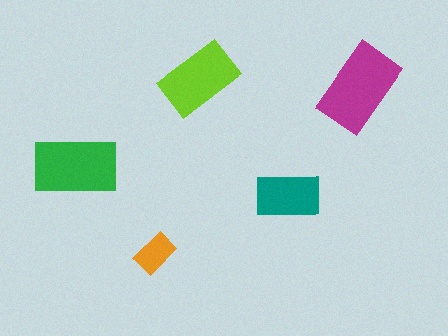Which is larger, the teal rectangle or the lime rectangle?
The lime one.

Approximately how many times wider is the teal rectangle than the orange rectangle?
About 1.5 times wider.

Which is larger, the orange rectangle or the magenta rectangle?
The magenta one.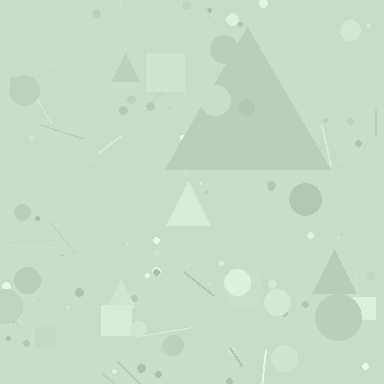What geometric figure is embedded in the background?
A triangle is embedded in the background.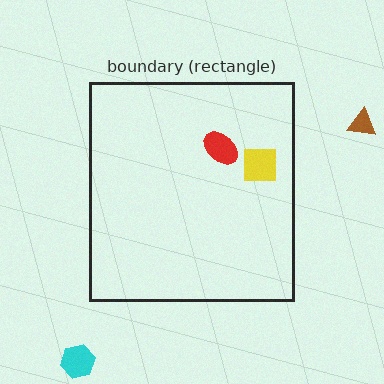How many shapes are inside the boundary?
2 inside, 2 outside.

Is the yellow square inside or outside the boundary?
Inside.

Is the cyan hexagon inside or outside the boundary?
Outside.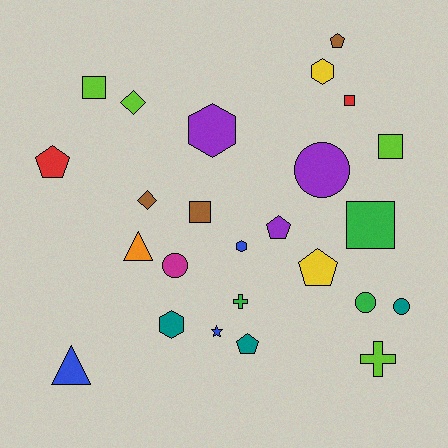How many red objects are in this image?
There are 2 red objects.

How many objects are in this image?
There are 25 objects.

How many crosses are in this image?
There are 2 crosses.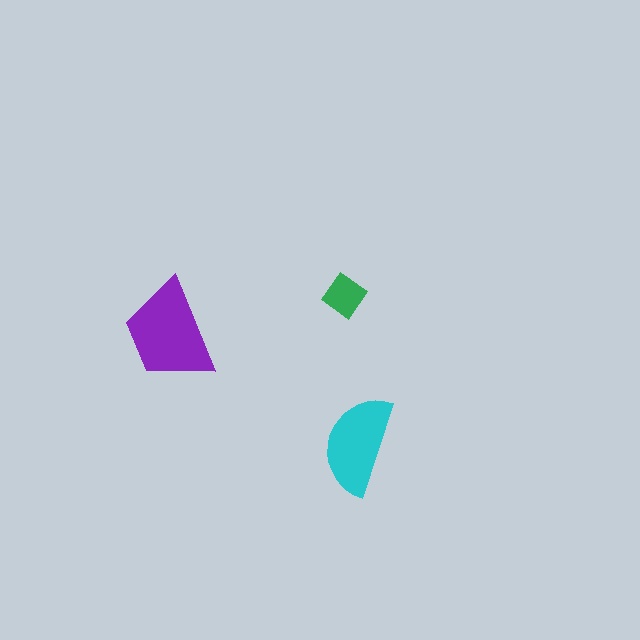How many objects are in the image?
There are 3 objects in the image.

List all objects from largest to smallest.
The purple trapezoid, the cyan semicircle, the green diamond.